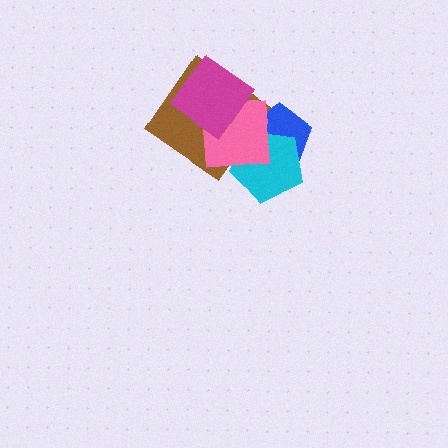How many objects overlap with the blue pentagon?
2 objects overlap with the blue pentagon.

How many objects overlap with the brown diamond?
2 objects overlap with the brown diamond.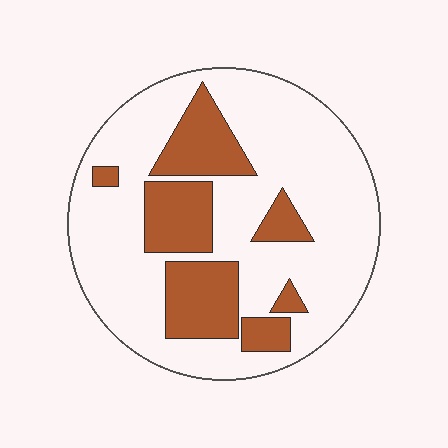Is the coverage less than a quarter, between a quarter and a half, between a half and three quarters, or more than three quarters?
Between a quarter and a half.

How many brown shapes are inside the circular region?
7.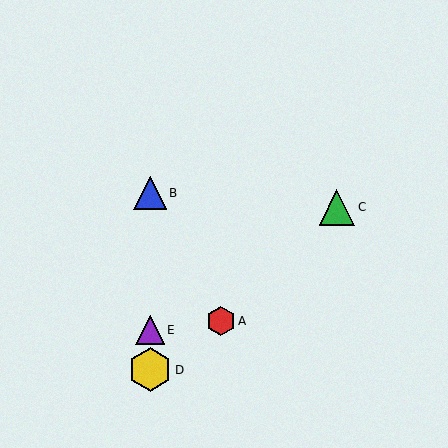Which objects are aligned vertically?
Objects B, D, E are aligned vertically.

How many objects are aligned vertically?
3 objects (B, D, E) are aligned vertically.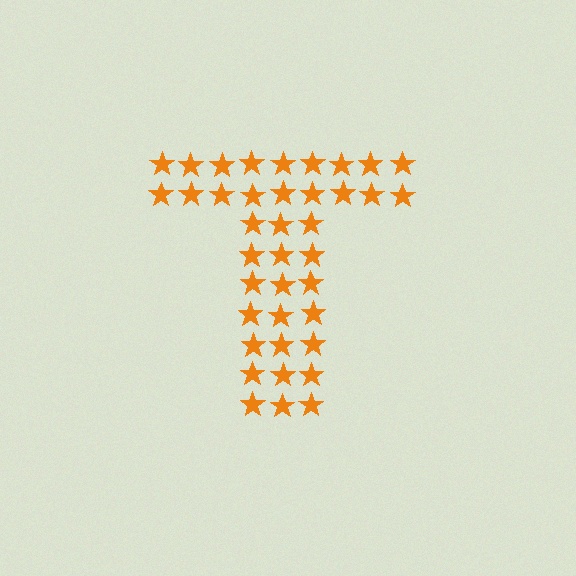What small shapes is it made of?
It is made of small stars.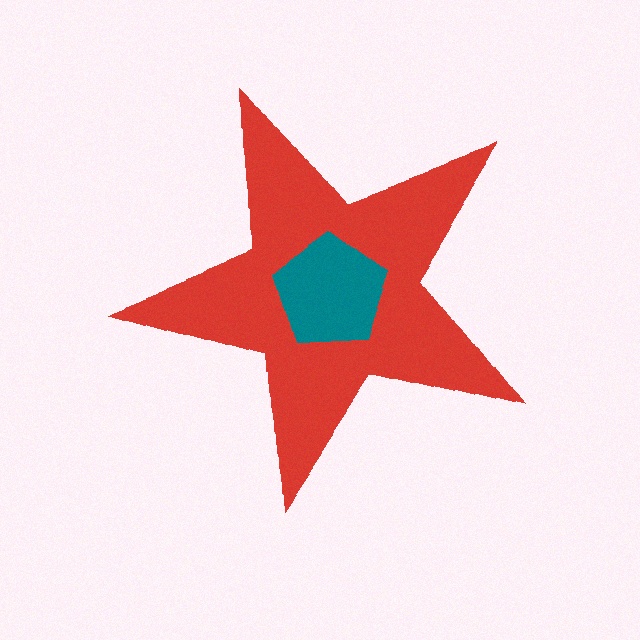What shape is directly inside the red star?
The teal pentagon.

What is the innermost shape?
The teal pentagon.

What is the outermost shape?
The red star.